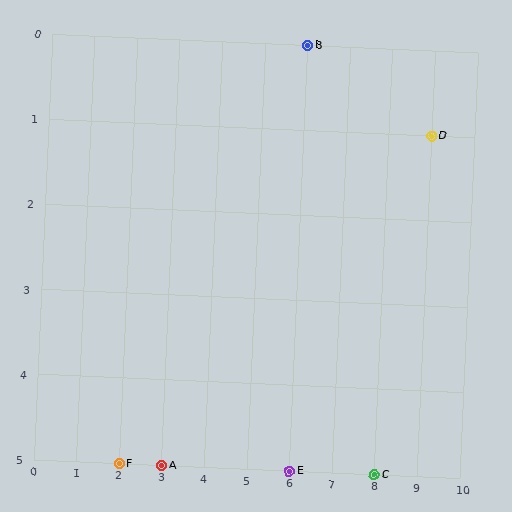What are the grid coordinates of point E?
Point E is at grid coordinates (6, 5).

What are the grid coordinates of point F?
Point F is at grid coordinates (2, 5).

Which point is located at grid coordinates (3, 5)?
Point A is at (3, 5).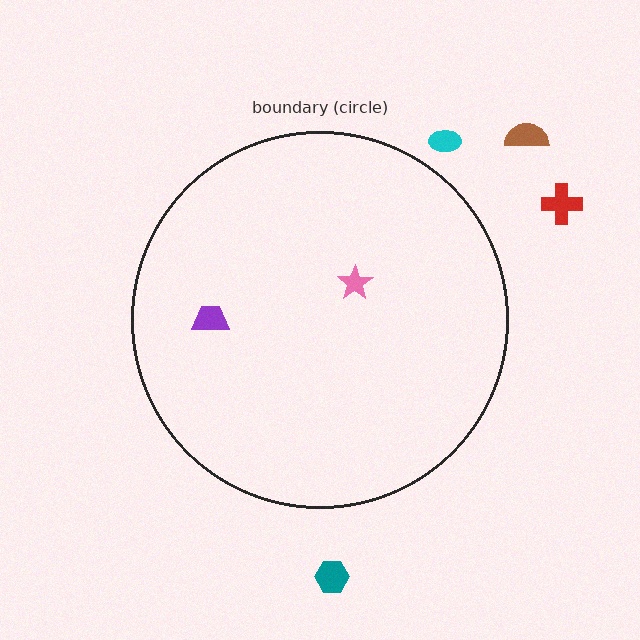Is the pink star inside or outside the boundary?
Inside.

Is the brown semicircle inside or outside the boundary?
Outside.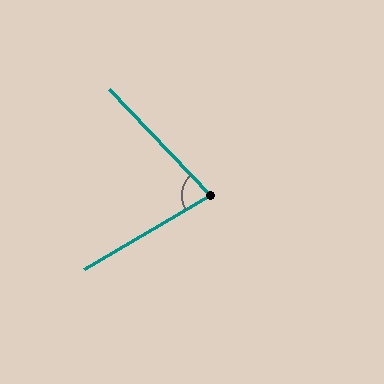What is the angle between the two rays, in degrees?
Approximately 77 degrees.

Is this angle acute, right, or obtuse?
It is acute.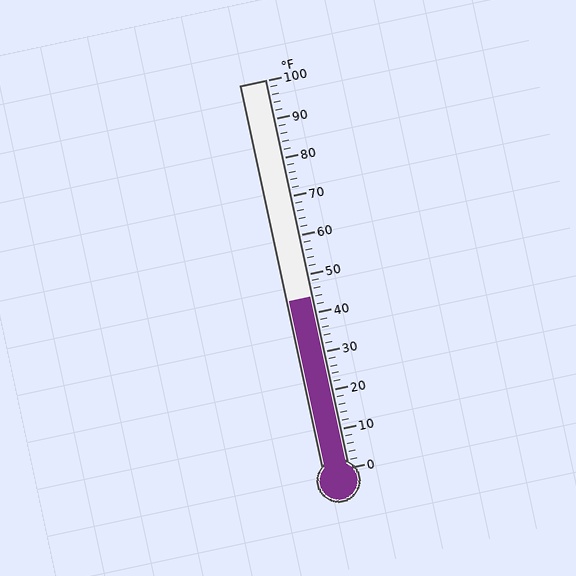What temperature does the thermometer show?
The thermometer shows approximately 44°F.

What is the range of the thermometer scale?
The thermometer scale ranges from 0°F to 100°F.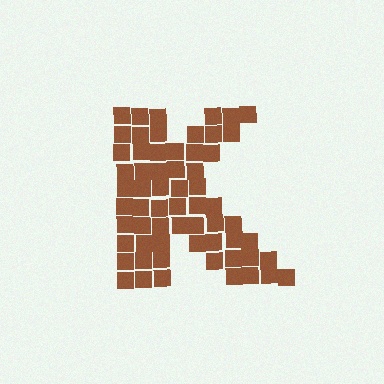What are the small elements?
The small elements are squares.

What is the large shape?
The large shape is the letter K.